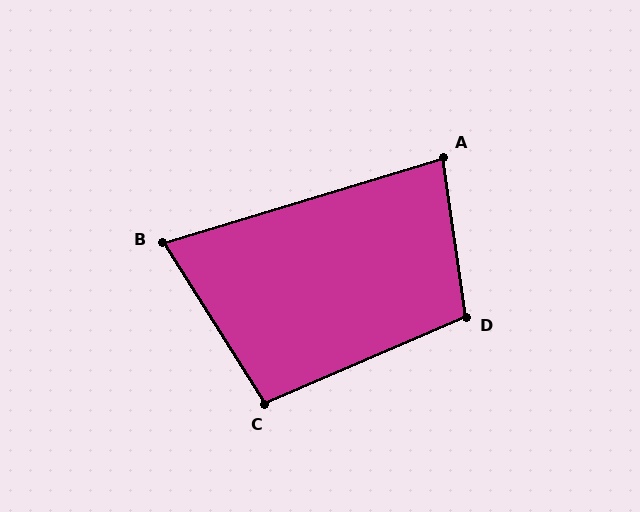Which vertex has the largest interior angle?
D, at approximately 105 degrees.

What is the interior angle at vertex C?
Approximately 99 degrees (obtuse).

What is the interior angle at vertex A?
Approximately 81 degrees (acute).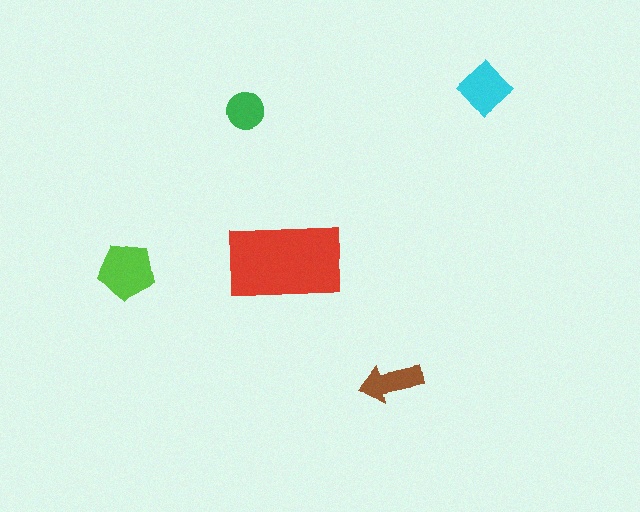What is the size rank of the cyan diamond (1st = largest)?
3rd.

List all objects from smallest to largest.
The green circle, the brown arrow, the cyan diamond, the lime pentagon, the red rectangle.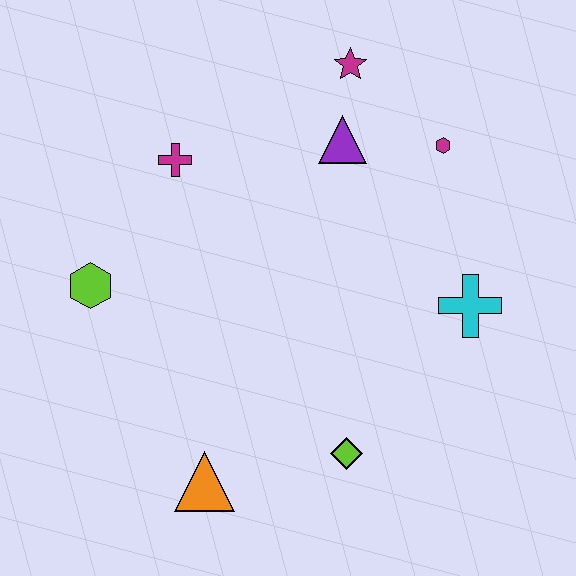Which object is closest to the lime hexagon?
The magenta cross is closest to the lime hexagon.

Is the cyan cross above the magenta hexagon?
No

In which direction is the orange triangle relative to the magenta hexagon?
The orange triangle is below the magenta hexagon.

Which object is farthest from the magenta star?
The orange triangle is farthest from the magenta star.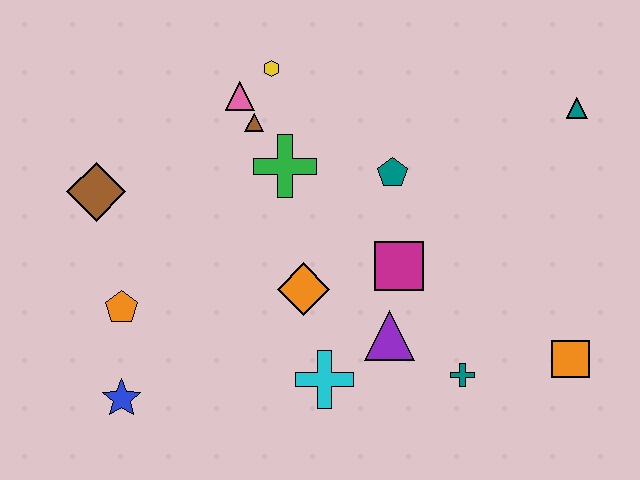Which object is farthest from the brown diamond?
The orange square is farthest from the brown diamond.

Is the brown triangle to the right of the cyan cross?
No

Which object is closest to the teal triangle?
The teal pentagon is closest to the teal triangle.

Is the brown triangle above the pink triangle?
No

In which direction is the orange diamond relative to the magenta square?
The orange diamond is to the left of the magenta square.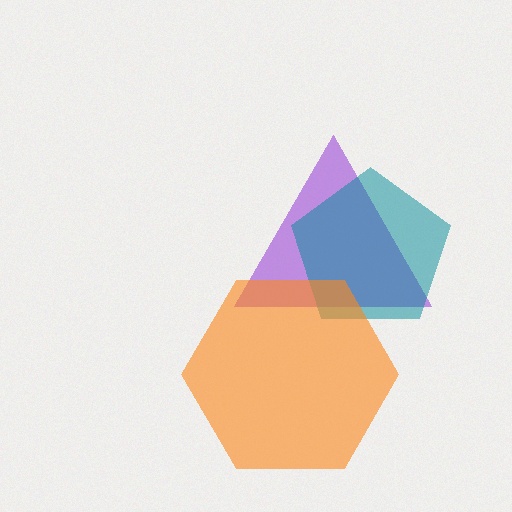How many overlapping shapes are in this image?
There are 3 overlapping shapes in the image.